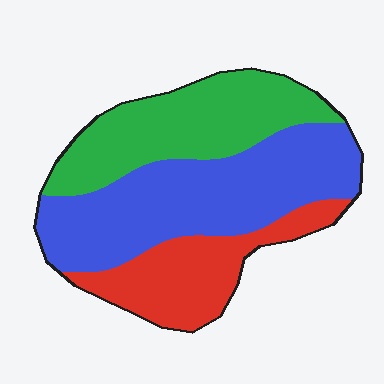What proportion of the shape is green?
Green takes up about one third (1/3) of the shape.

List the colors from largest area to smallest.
From largest to smallest: blue, green, red.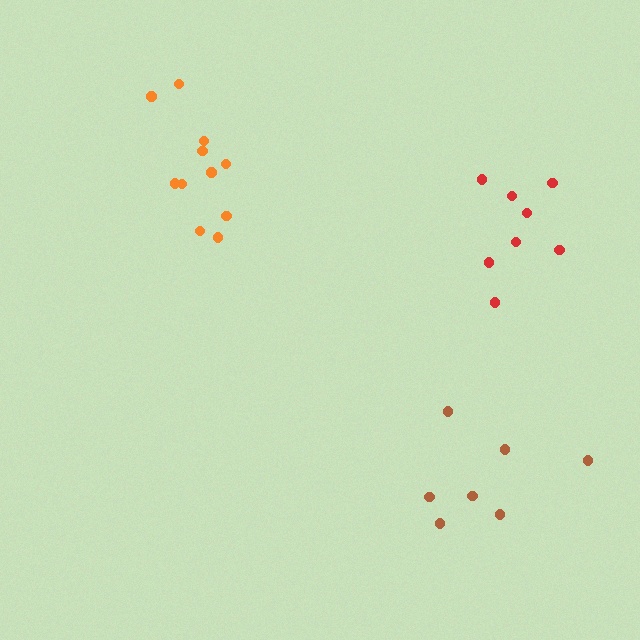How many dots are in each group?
Group 1: 7 dots, Group 2: 11 dots, Group 3: 8 dots (26 total).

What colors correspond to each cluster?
The clusters are colored: brown, orange, red.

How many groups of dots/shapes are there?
There are 3 groups.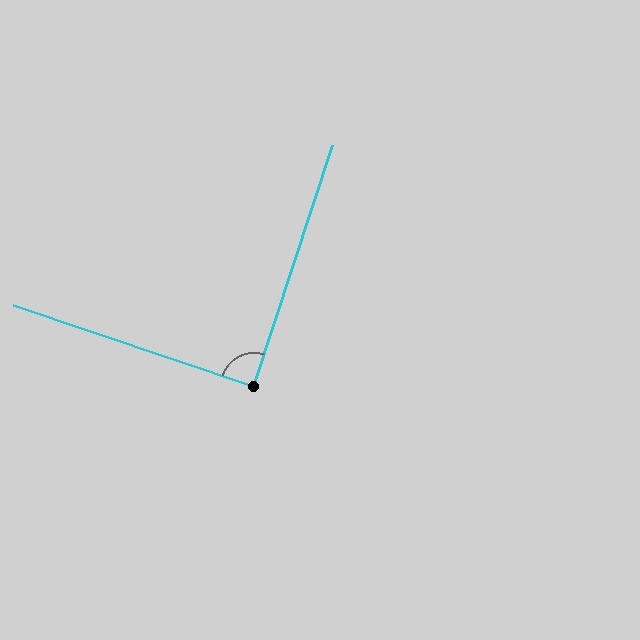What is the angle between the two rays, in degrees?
Approximately 90 degrees.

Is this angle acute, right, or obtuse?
It is approximately a right angle.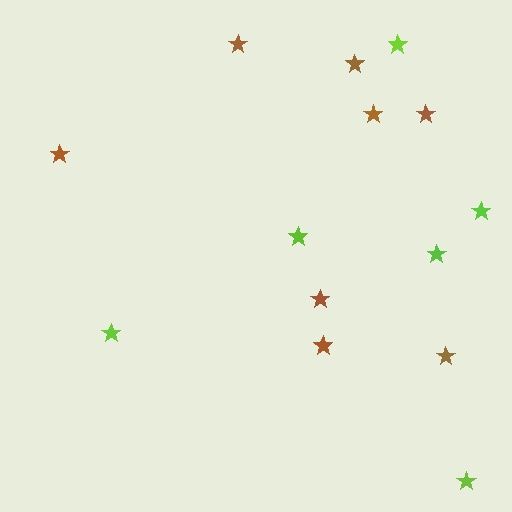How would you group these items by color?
There are 2 groups: one group of lime stars (6) and one group of brown stars (8).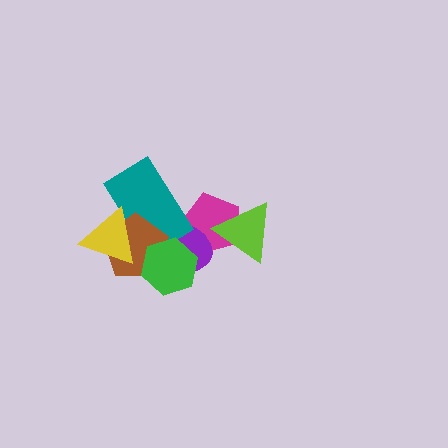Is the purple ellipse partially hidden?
Yes, it is partially covered by another shape.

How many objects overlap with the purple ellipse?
5 objects overlap with the purple ellipse.